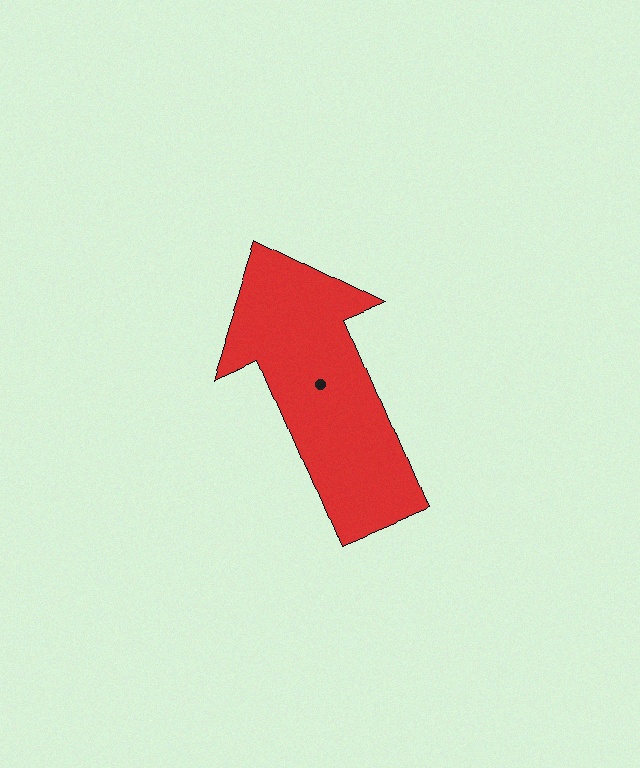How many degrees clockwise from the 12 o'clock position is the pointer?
Approximately 337 degrees.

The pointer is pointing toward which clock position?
Roughly 11 o'clock.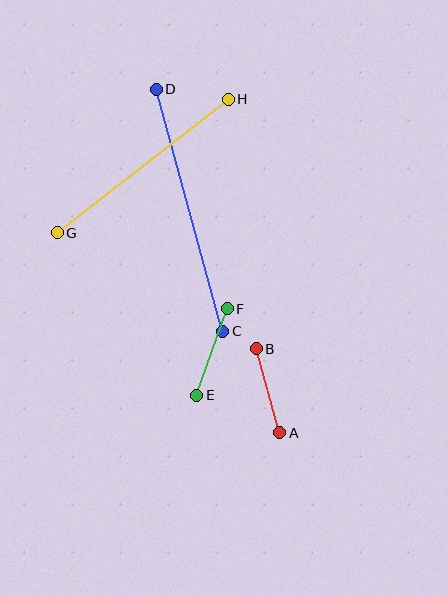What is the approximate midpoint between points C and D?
The midpoint is at approximately (190, 210) pixels.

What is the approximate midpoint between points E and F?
The midpoint is at approximately (212, 352) pixels.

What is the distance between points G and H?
The distance is approximately 217 pixels.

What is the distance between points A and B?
The distance is approximately 87 pixels.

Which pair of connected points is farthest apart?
Points C and D are farthest apart.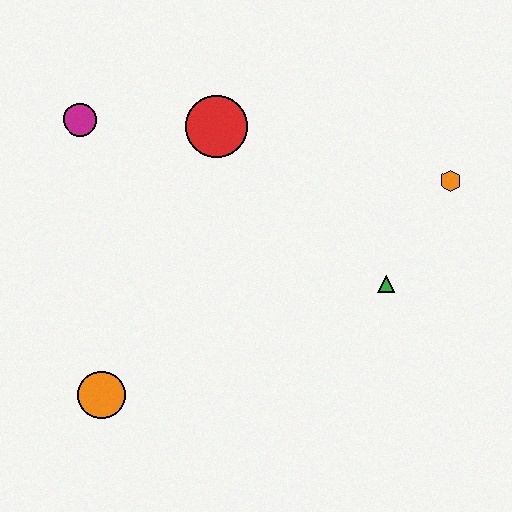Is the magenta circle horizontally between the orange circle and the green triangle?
No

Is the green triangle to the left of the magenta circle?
No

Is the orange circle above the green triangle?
No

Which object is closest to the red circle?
The magenta circle is closest to the red circle.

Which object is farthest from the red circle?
The orange circle is farthest from the red circle.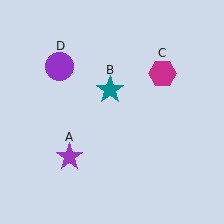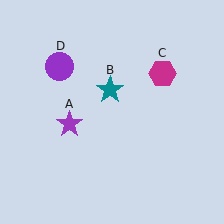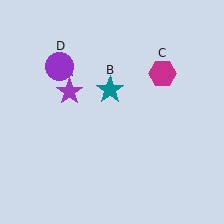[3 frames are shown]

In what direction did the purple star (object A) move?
The purple star (object A) moved up.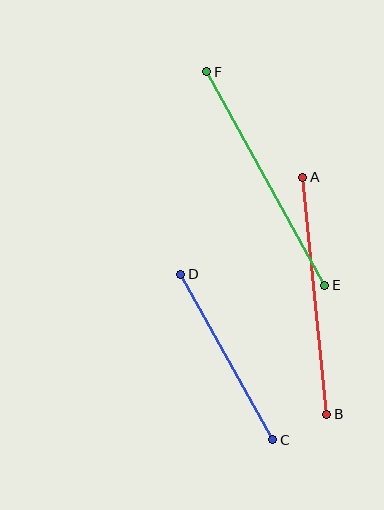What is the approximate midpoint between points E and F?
The midpoint is at approximately (266, 178) pixels.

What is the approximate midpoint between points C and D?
The midpoint is at approximately (227, 357) pixels.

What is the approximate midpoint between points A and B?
The midpoint is at approximately (315, 296) pixels.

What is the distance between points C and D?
The distance is approximately 189 pixels.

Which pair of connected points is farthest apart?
Points E and F are farthest apart.